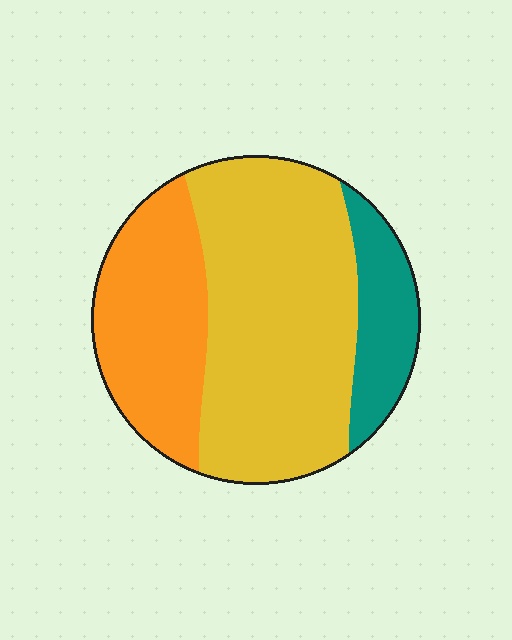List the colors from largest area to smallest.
From largest to smallest: yellow, orange, teal.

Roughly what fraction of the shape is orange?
Orange covers about 30% of the shape.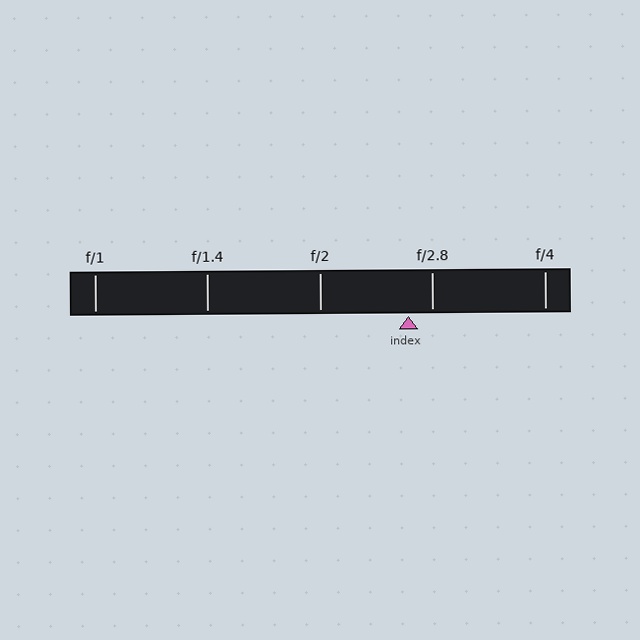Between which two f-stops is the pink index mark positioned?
The index mark is between f/2 and f/2.8.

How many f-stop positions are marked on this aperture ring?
There are 5 f-stop positions marked.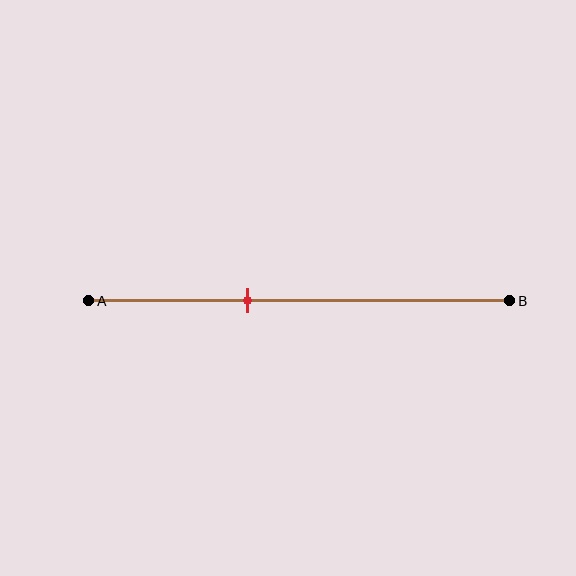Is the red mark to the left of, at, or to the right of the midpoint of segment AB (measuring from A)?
The red mark is to the left of the midpoint of segment AB.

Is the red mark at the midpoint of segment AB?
No, the mark is at about 40% from A, not at the 50% midpoint.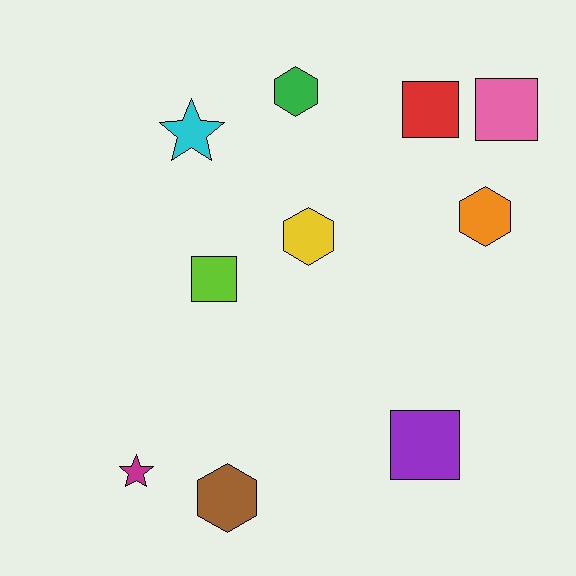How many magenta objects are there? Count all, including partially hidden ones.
There is 1 magenta object.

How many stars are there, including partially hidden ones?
There are 2 stars.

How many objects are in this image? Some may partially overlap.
There are 10 objects.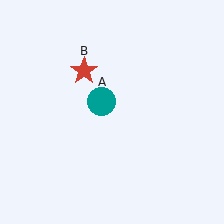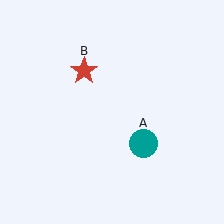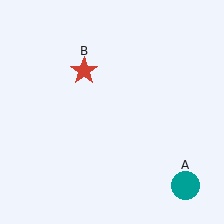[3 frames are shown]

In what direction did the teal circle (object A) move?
The teal circle (object A) moved down and to the right.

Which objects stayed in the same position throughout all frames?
Red star (object B) remained stationary.